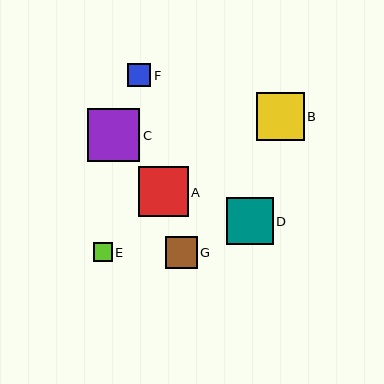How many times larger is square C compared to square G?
Square C is approximately 1.7 times the size of square G.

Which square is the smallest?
Square E is the smallest with a size of approximately 19 pixels.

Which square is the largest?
Square C is the largest with a size of approximately 53 pixels.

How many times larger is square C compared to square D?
Square C is approximately 1.1 times the size of square D.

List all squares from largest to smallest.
From largest to smallest: C, A, B, D, G, F, E.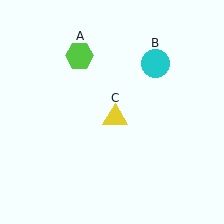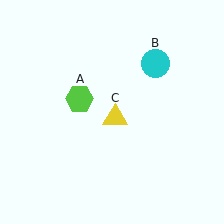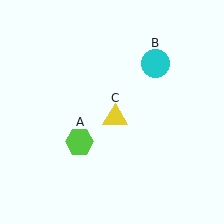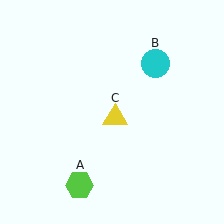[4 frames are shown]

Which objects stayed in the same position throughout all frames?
Cyan circle (object B) and yellow triangle (object C) remained stationary.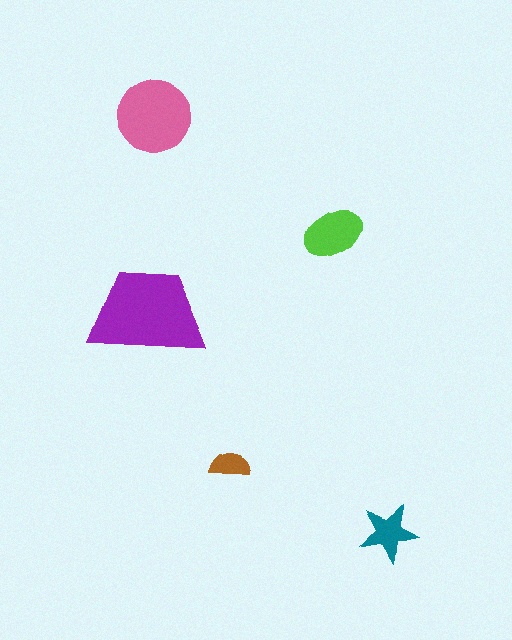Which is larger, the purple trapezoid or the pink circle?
The purple trapezoid.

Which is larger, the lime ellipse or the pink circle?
The pink circle.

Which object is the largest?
The purple trapezoid.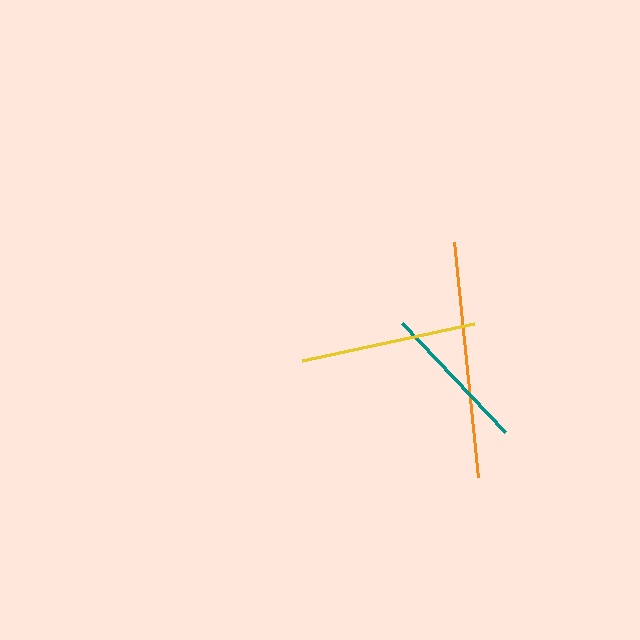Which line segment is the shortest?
The teal line is the shortest at approximately 149 pixels.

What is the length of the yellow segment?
The yellow segment is approximately 176 pixels long.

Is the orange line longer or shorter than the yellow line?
The orange line is longer than the yellow line.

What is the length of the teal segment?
The teal segment is approximately 149 pixels long.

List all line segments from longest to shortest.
From longest to shortest: orange, yellow, teal.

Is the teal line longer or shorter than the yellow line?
The yellow line is longer than the teal line.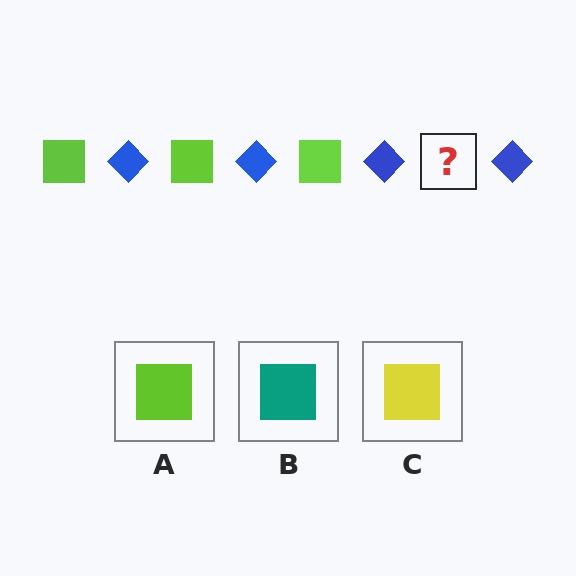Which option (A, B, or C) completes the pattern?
A.